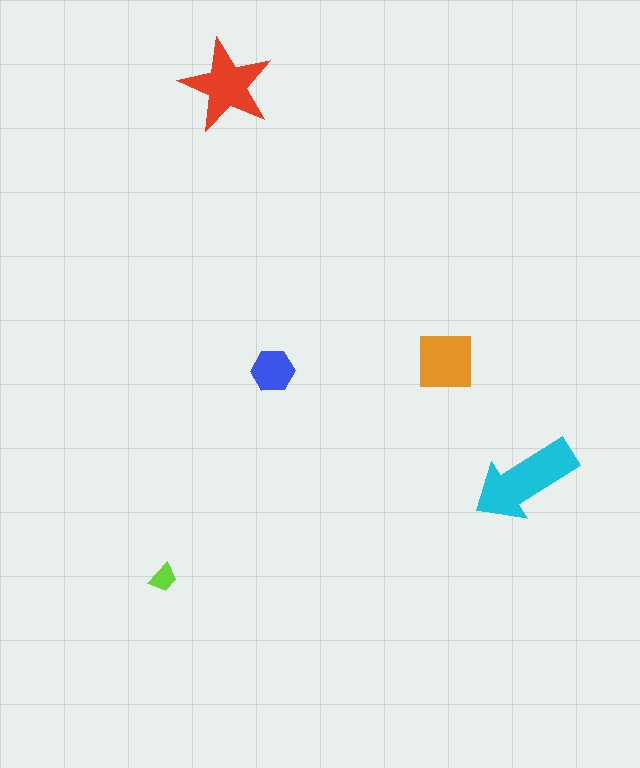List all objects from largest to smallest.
The cyan arrow, the red star, the orange square, the blue hexagon, the lime trapezoid.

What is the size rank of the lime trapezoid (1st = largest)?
5th.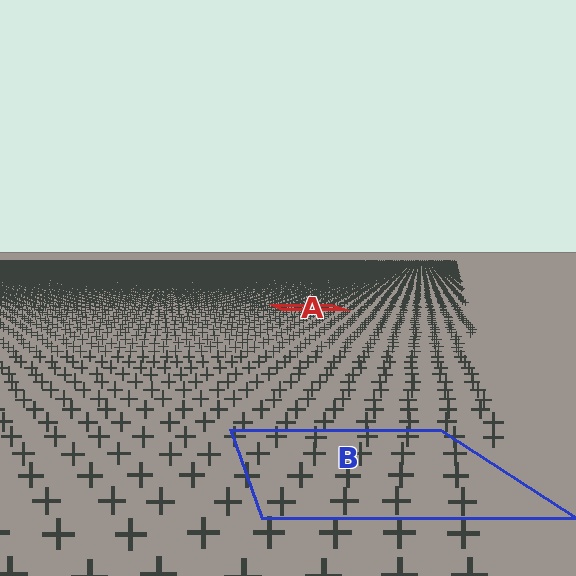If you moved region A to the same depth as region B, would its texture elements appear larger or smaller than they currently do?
They would appear larger. At a closer depth, the same texture elements are projected at a bigger on-screen size.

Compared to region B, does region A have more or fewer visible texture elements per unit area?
Region A has more texture elements per unit area — they are packed more densely because it is farther away.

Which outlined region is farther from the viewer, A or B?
Region A is farther from the viewer — the texture elements inside it appear smaller and more densely packed.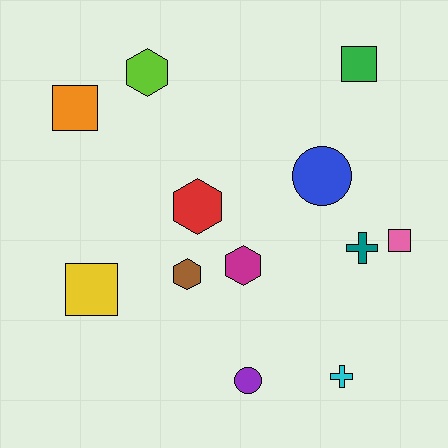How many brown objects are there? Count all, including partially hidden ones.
There is 1 brown object.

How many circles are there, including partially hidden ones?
There are 2 circles.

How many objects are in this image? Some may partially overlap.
There are 12 objects.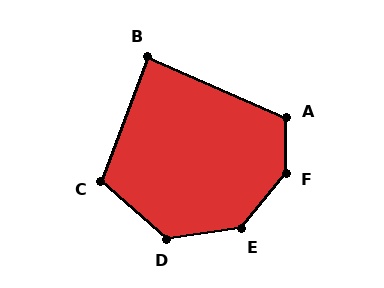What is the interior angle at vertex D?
Approximately 131 degrees (obtuse).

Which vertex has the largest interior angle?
F, at approximately 142 degrees.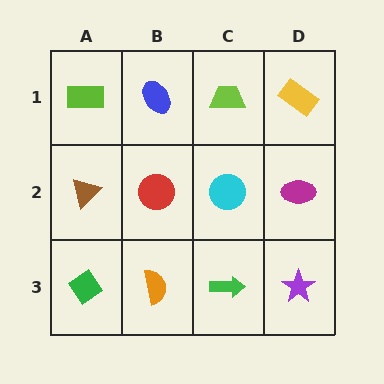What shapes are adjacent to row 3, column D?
A magenta ellipse (row 2, column D), a green arrow (row 3, column C).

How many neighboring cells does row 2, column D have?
3.